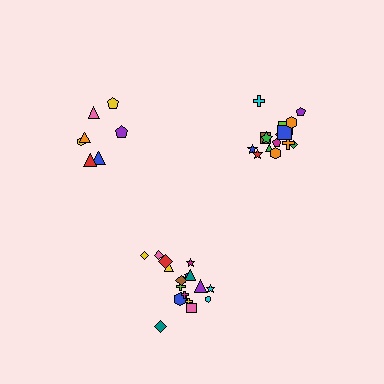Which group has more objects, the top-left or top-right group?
The top-right group.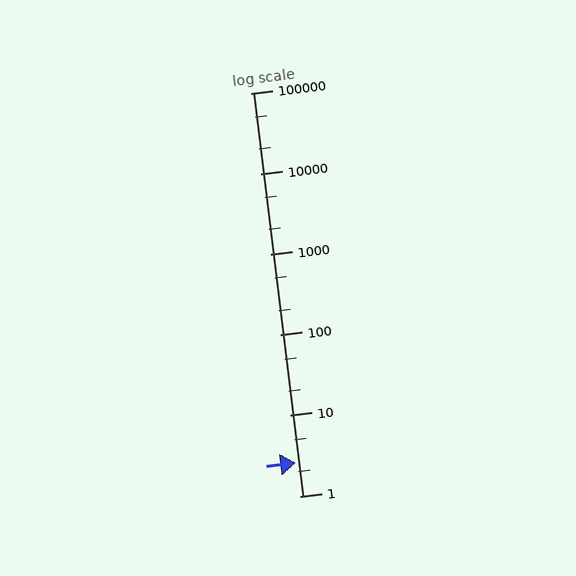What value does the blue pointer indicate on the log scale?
The pointer indicates approximately 2.6.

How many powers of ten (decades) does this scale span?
The scale spans 5 decades, from 1 to 100000.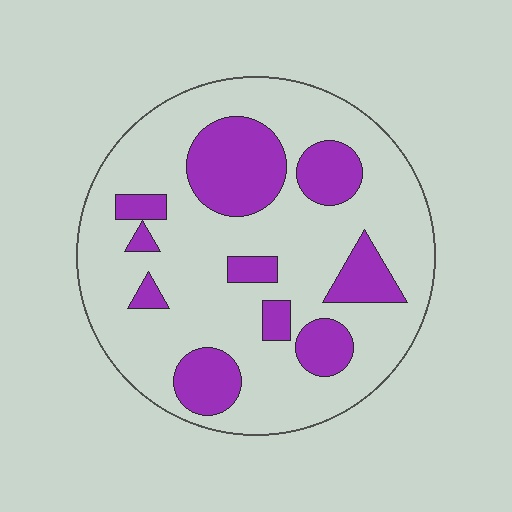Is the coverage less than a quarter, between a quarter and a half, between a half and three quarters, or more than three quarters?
Between a quarter and a half.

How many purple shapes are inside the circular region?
10.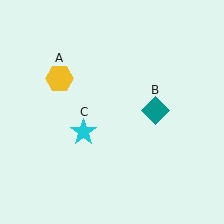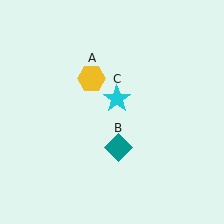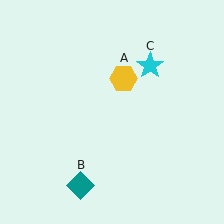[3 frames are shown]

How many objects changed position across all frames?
3 objects changed position: yellow hexagon (object A), teal diamond (object B), cyan star (object C).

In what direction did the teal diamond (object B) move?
The teal diamond (object B) moved down and to the left.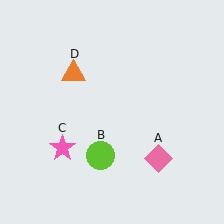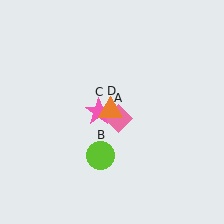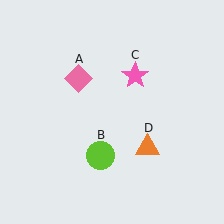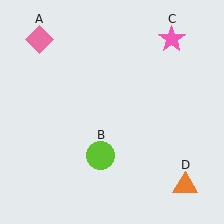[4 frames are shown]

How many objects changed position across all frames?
3 objects changed position: pink diamond (object A), pink star (object C), orange triangle (object D).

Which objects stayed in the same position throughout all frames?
Lime circle (object B) remained stationary.